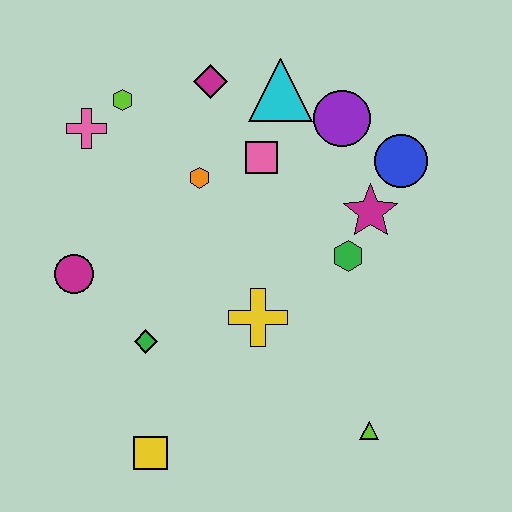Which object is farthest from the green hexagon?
The pink cross is farthest from the green hexagon.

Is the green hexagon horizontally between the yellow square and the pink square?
No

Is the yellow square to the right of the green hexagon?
No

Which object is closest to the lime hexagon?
The pink cross is closest to the lime hexagon.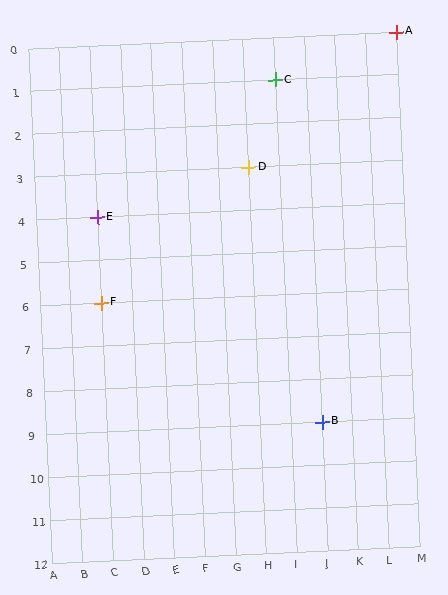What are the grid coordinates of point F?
Point F is at grid coordinates (C, 6).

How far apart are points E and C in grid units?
Points E and C are 6 columns and 3 rows apart (about 6.7 grid units diagonally).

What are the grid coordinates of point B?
Point B is at grid coordinates (J, 9).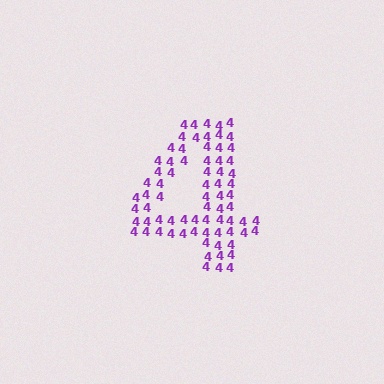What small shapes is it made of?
It is made of small digit 4's.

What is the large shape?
The large shape is the digit 4.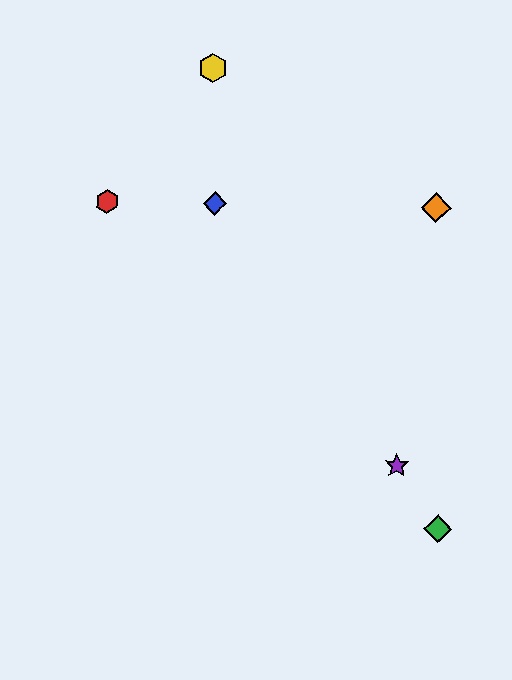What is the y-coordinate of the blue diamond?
The blue diamond is at y≈203.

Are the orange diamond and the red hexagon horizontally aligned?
Yes, both are at y≈208.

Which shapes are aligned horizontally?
The red hexagon, the blue diamond, the orange diamond are aligned horizontally.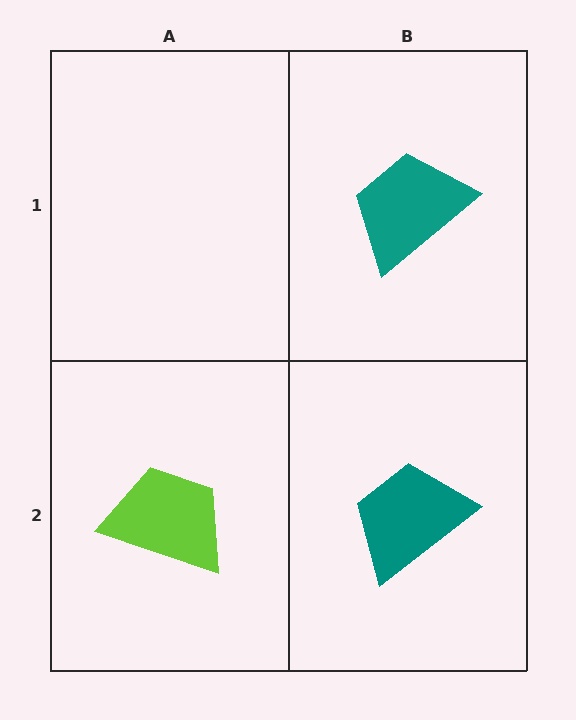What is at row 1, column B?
A teal trapezoid.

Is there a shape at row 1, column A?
No, that cell is empty.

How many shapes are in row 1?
1 shape.